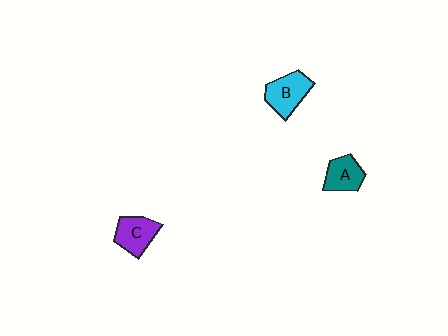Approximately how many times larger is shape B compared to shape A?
Approximately 1.2 times.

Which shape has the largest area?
Shape B (cyan).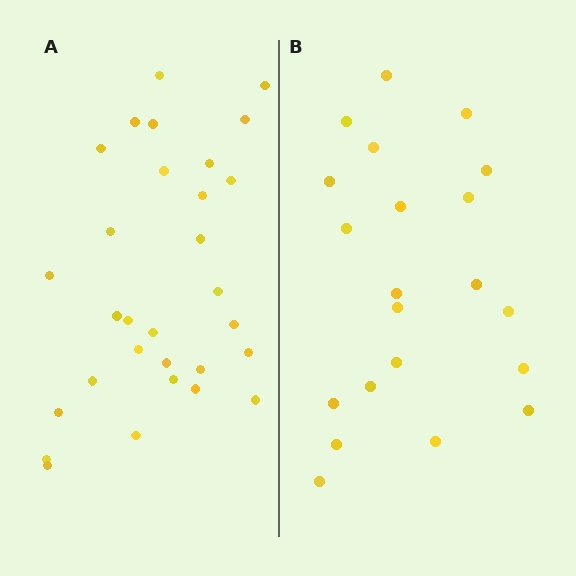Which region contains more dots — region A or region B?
Region A (the left region) has more dots.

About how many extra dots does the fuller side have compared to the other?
Region A has roughly 8 or so more dots than region B.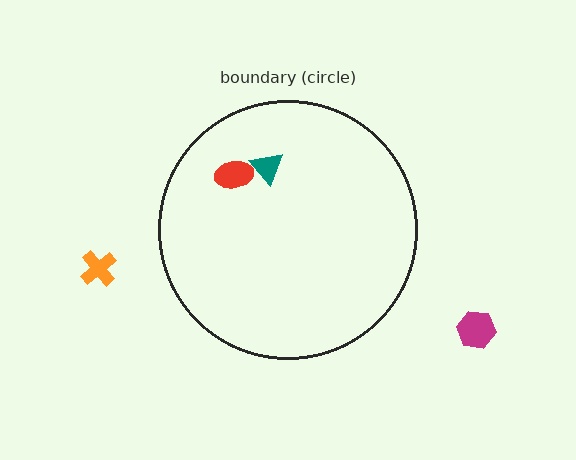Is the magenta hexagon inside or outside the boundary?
Outside.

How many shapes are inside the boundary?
2 inside, 2 outside.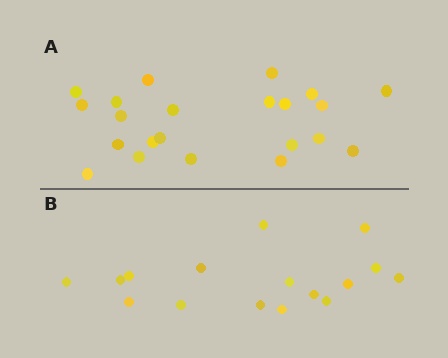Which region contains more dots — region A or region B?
Region A (the top region) has more dots.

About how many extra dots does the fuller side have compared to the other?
Region A has about 6 more dots than region B.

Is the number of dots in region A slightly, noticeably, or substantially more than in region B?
Region A has noticeably more, but not dramatically so. The ratio is roughly 1.4 to 1.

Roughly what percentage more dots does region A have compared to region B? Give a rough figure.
About 40% more.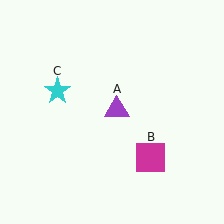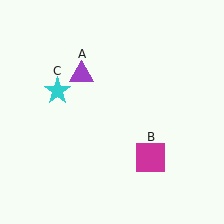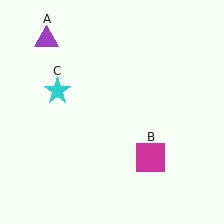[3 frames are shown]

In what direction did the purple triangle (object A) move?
The purple triangle (object A) moved up and to the left.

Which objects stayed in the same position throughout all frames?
Magenta square (object B) and cyan star (object C) remained stationary.